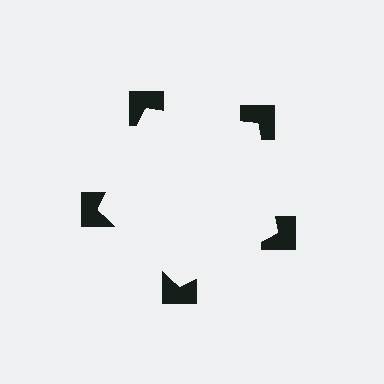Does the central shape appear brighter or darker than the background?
It typically appears slightly brighter than the background, even though no actual brightness change is drawn.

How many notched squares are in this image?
There are 5 — one at each vertex of the illusory pentagon.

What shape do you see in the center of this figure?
An illusory pentagon — its edges are inferred from the aligned wedge cuts in the notched squares, not physically drawn.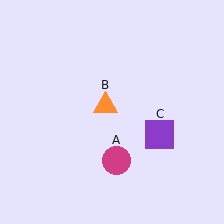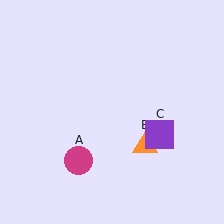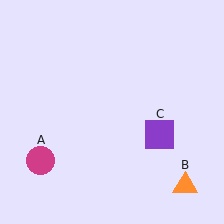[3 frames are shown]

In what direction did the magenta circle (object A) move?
The magenta circle (object A) moved left.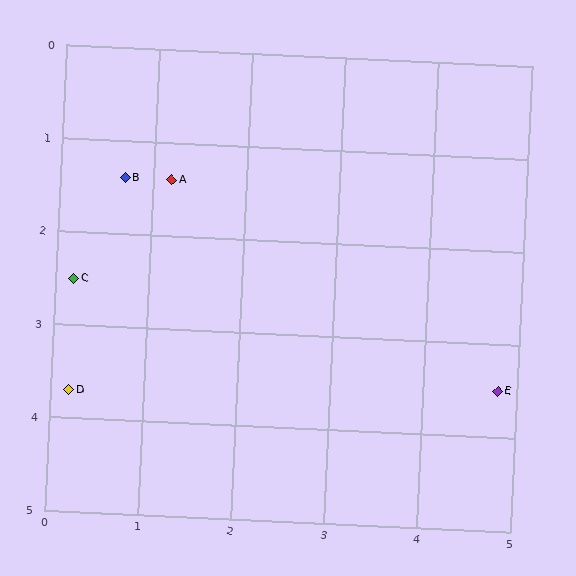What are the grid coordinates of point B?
Point B is at approximately (0.7, 1.4).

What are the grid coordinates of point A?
Point A is at approximately (1.2, 1.4).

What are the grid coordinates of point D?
Point D is at approximately (0.2, 3.7).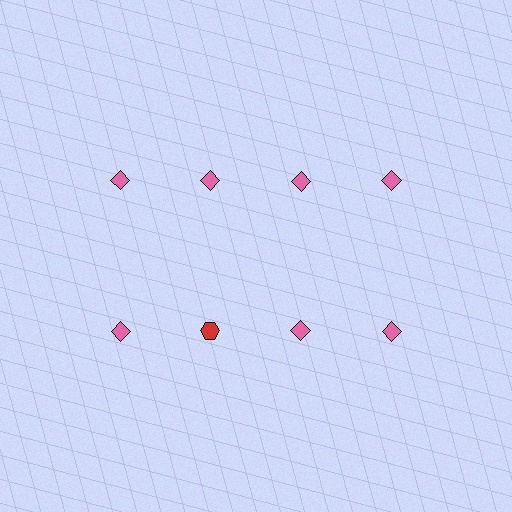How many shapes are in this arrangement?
There are 8 shapes arranged in a grid pattern.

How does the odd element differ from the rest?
It differs in both color (red instead of pink) and shape (hexagon instead of diamond).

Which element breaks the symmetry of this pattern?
The red hexagon in the second row, second from left column breaks the symmetry. All other shapes are pink diamonds.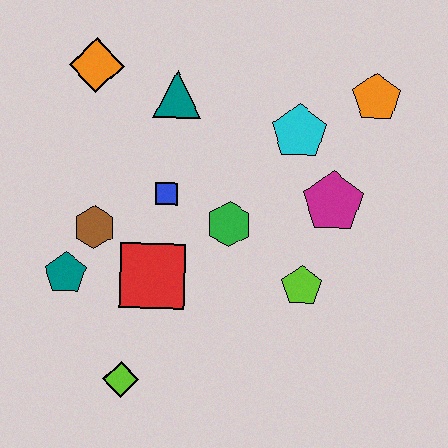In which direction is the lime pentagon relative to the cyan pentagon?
The lime pentagon is below the cyan pentagon.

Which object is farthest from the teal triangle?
The lime diamond is farthest from the teal triangle.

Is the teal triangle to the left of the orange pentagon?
Yes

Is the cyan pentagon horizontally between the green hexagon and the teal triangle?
No